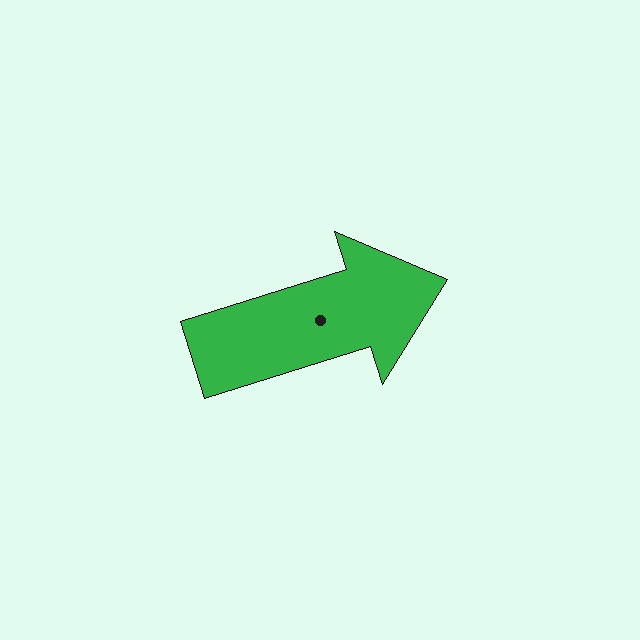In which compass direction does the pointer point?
East.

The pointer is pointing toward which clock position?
Roughly 2 o'clock.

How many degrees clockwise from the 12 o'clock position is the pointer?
Approximately 73 degrees.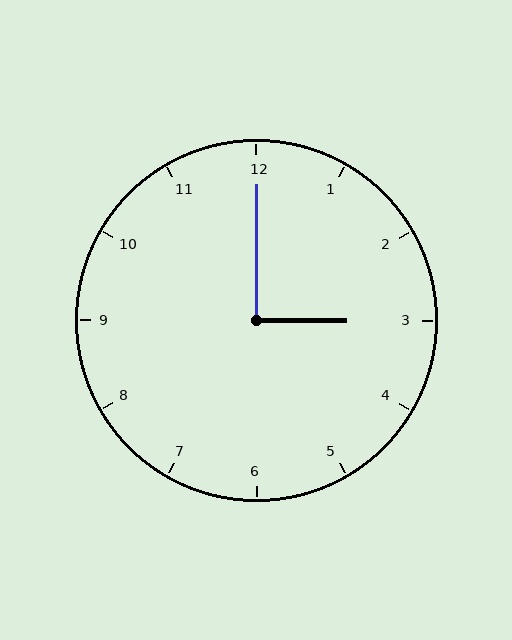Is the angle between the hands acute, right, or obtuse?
It is right.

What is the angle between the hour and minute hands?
Approximately 90 degrees.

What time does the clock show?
3:00.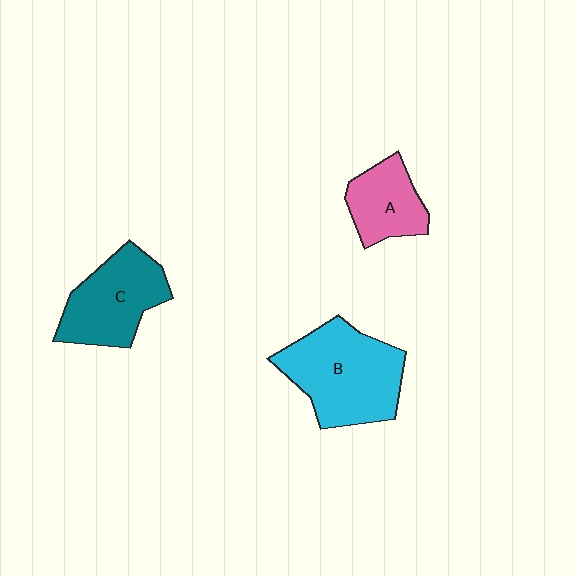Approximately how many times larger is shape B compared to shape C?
Approximately 1.3 times.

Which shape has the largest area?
Shape B (cyan).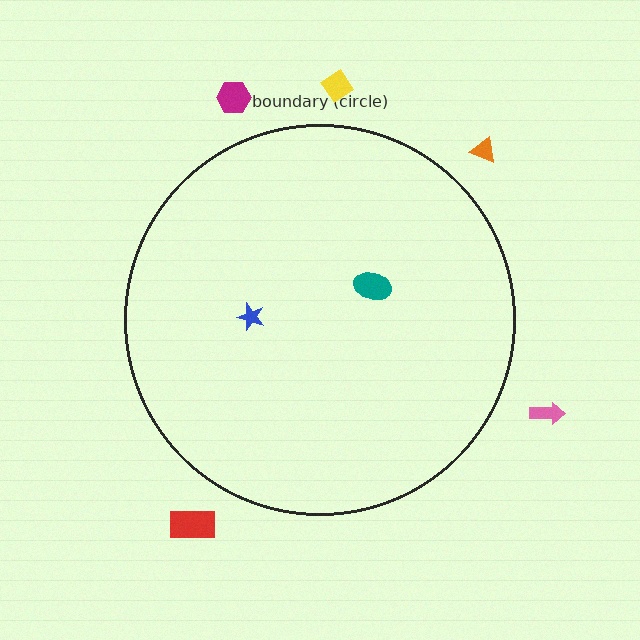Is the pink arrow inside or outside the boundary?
Outside.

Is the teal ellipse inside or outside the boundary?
Inside.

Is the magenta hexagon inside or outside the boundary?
Outside.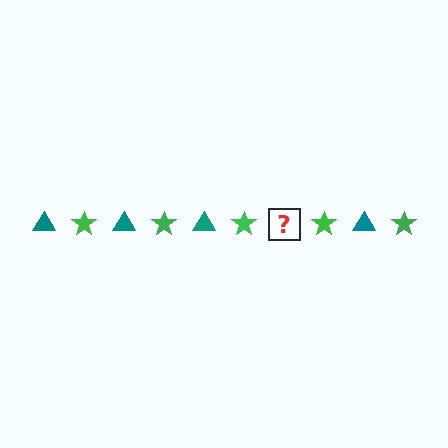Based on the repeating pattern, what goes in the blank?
The blank should be a teal triangle.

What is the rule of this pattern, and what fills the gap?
The rule is that the pattern alternates between teal triangle and green star. The gap should be filled with a teal triangle.